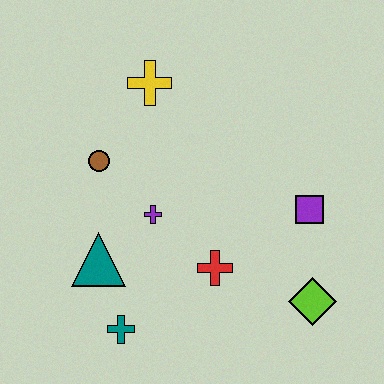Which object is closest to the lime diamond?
The purple square is closest to the lime diamond.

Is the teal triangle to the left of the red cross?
Yes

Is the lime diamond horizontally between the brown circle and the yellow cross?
No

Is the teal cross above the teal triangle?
No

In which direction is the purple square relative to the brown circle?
The purple square is to the right of the brown circle.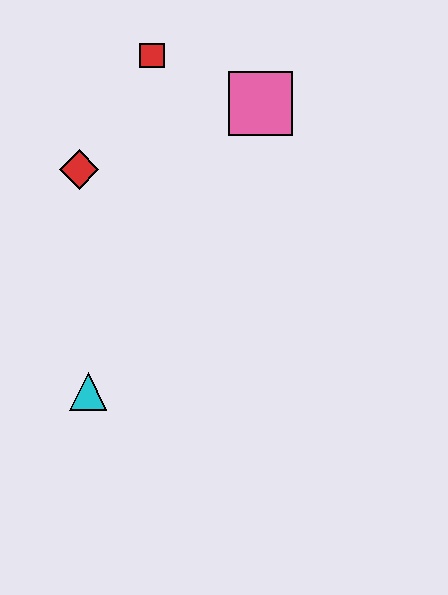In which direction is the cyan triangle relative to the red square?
The cyan triangle is below the red square.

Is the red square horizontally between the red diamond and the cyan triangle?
No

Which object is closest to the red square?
The pink square is closest to the red square.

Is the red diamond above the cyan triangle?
Yes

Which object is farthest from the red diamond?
The cyan triangle is farthest from the red diamond.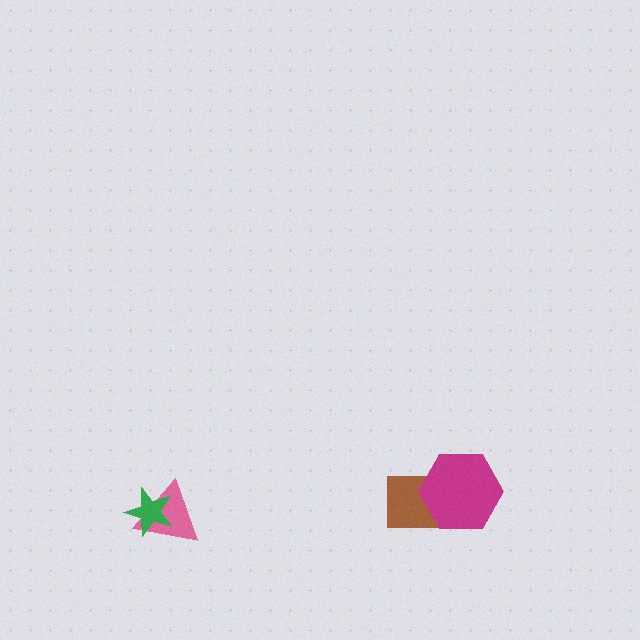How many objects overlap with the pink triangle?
1 object overlaps with the pink triangle.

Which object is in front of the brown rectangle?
The magenta hexagon is in front of the brown rectangle.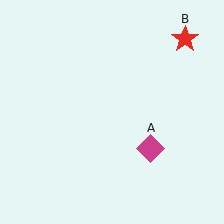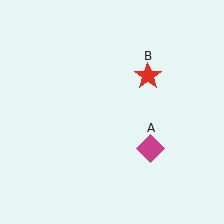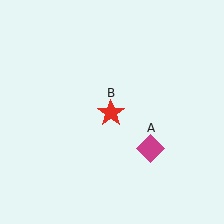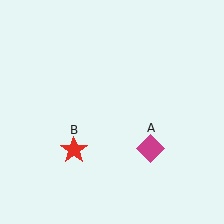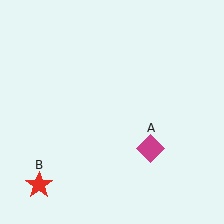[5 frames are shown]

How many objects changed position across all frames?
1 object changed position: red star (object B).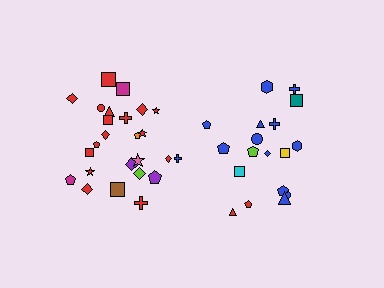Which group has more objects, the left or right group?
The left group.